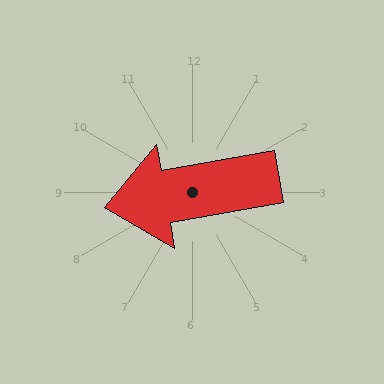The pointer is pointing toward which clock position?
Roughly 9 o'clock.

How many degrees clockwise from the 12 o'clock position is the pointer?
Approximately 260 degrees.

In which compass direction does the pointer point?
West.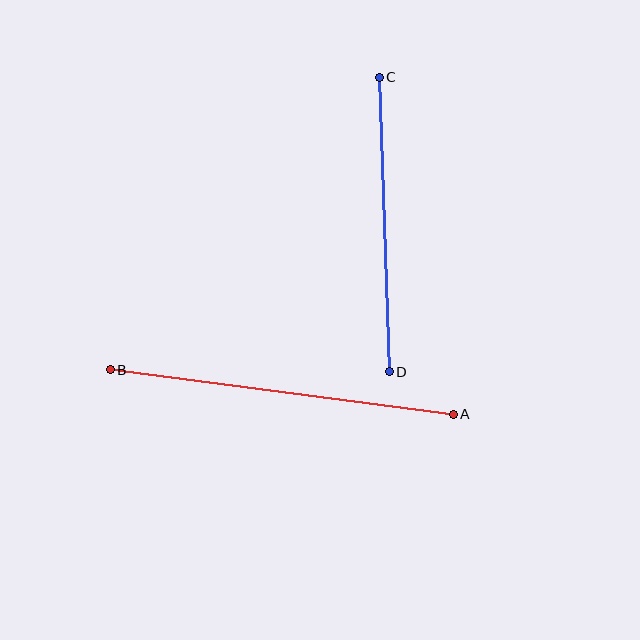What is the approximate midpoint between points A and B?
The midpoint is at approximately (282, 392) pixels.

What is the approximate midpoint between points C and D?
The midpoint is at approximately (384, 225) pixels.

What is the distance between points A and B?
The distance is approximately 346 pixels.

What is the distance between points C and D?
The distance is approximately 295 pixels.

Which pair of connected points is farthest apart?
Points A and B are farthest apart.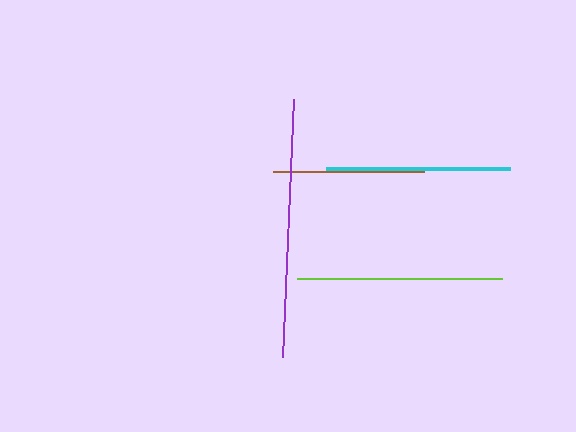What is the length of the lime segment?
The lime segment is approximately 206 pixels long.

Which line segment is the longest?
The purple line is the longest at approximately 258 pixels.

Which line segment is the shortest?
The brown line is the shortest at approximately 152 pixels.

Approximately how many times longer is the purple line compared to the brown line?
The purple line is approximately 1.7 times the length of the brown line.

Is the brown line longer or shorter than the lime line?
The lime line is longer than the brown line.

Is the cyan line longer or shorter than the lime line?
The lime line is longer than the cyan line.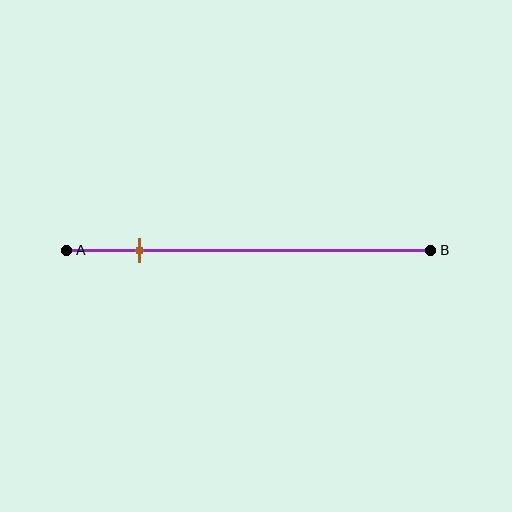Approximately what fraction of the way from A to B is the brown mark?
The brown mark is approximately 20% of the way from A to B.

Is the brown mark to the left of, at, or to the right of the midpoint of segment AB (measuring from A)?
The brown mark is to the left of the midpoint of segment AB.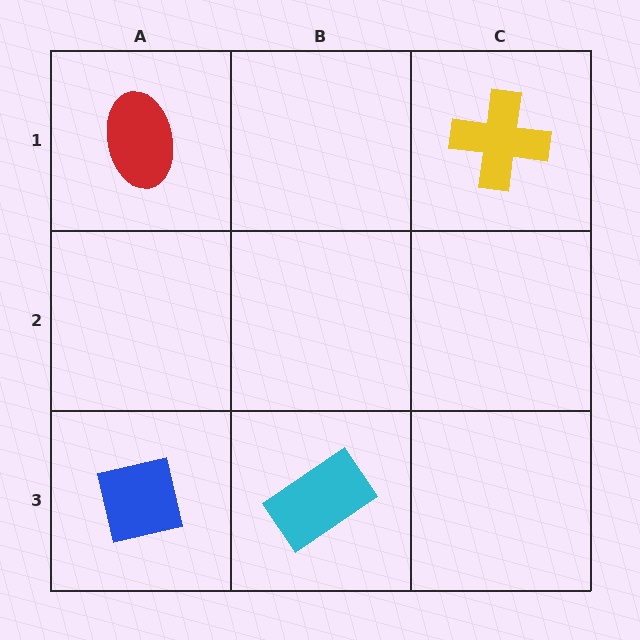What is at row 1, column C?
A yellow cross.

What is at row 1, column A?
A red ellipse.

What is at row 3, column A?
A blue square.